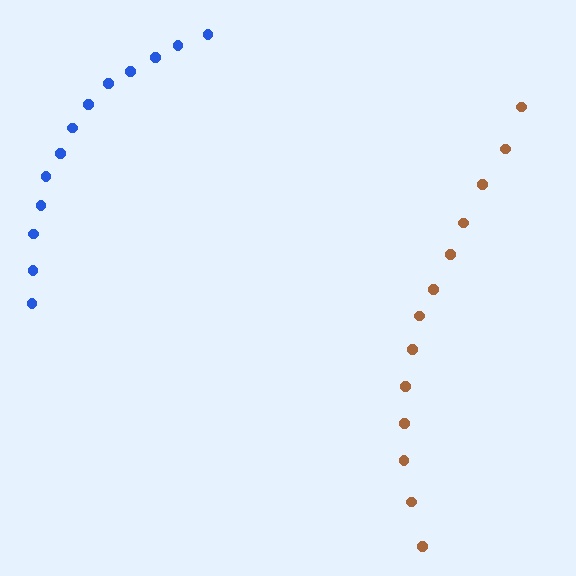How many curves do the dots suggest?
There are 2 distinct paths.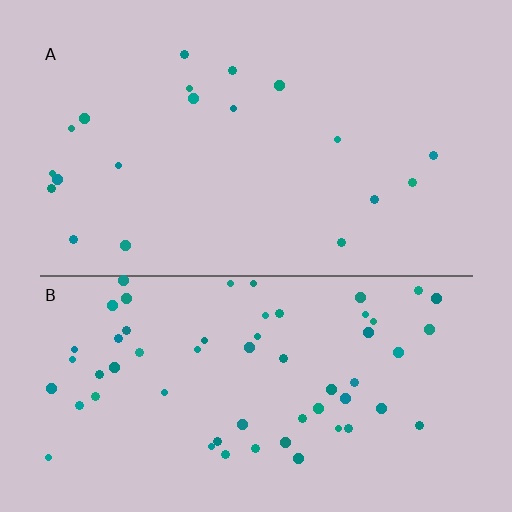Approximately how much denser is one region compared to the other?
Approximately 3.0× — region B over region A.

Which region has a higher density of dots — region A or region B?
B (the bottom).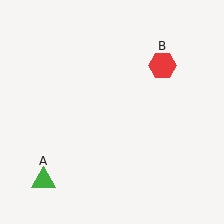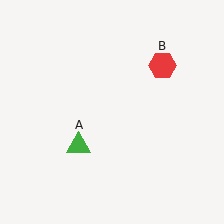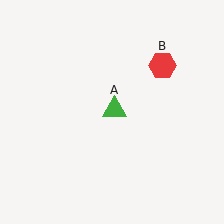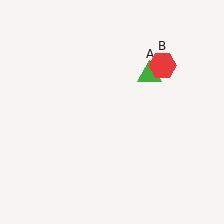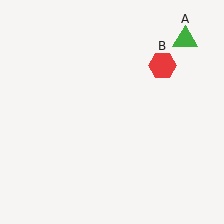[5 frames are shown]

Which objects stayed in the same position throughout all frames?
Red hexagon (object B) remained stationary.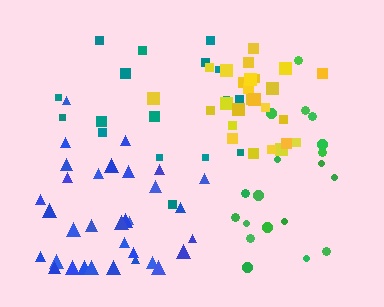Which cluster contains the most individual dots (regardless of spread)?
Blue (33).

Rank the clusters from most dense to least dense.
yellow, blue, green, teal.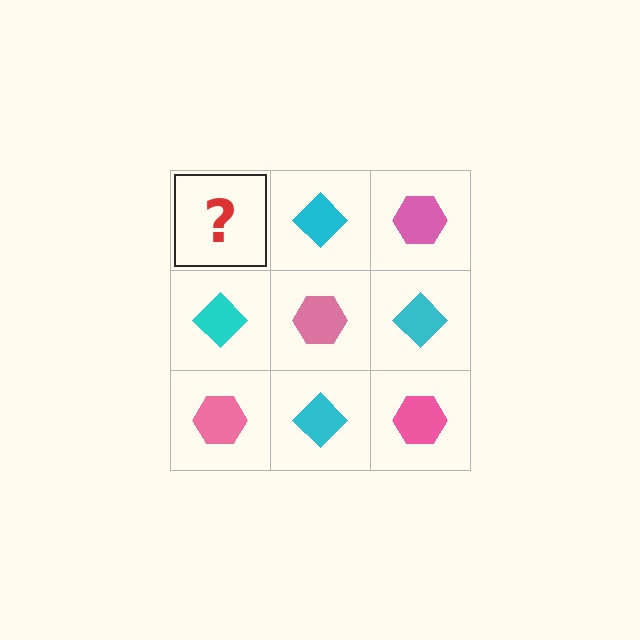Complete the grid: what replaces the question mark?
The question mark should be replaced with a pink hexagon.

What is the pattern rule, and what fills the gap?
The rule is that it alternates pink hexagon and cyan diamond in a checkerboard pattern. The gap should be filled with a pink hexagon.